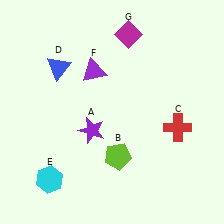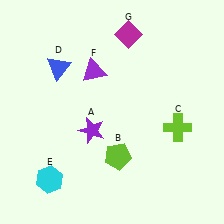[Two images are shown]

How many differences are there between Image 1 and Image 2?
There is 1 difference between the two images.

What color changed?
The cross (C) changed from red in Image 1 to lime in Image 2.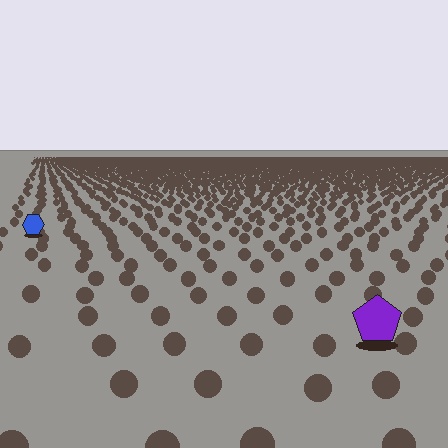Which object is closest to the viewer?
The purple pentagon is closest. The texture marks near it are larger and more spread out.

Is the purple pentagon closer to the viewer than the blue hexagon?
Yes. The purple pentagon is closer — you can tell from the texture gradient: the ground texture is coarser near it.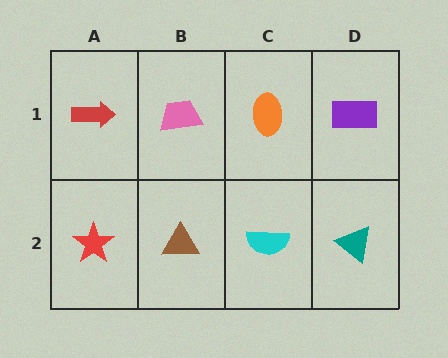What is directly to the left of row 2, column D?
A cyan semicircle.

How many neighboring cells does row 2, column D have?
2.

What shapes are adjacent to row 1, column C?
A cyan semicircle (row 2, column C), a pink trapezoid (row 1, column B), a purple rectangle (row 1, column D).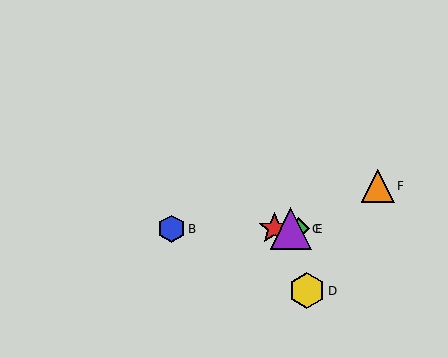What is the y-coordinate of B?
Object B is at y≈229.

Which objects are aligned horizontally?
Objects A, B, C, E are aligned horizontally.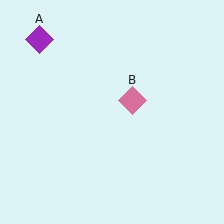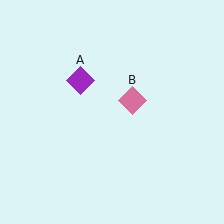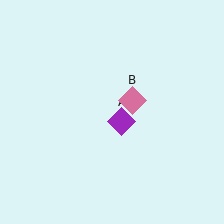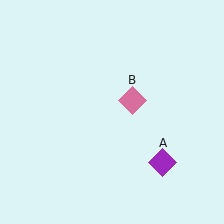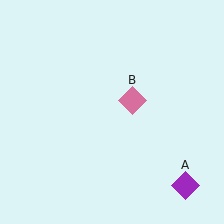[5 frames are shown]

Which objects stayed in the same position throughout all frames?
Pink diamond (object B) remained stationary.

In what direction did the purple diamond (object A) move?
The purple diamond (object A) moved down and to the right.